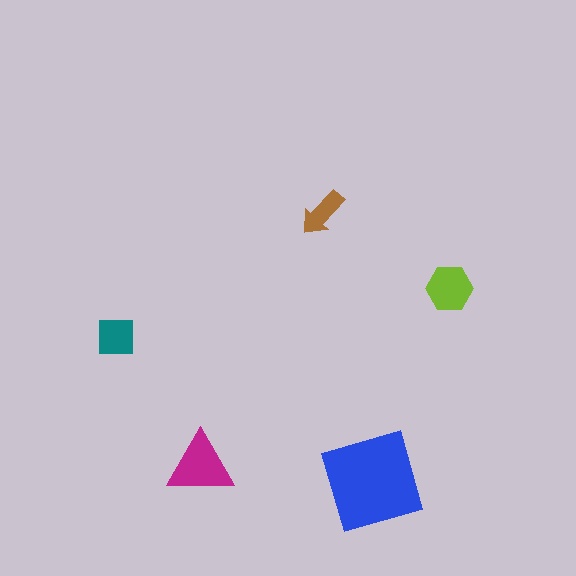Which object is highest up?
The brown arrow is topmost.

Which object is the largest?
The blue diamond.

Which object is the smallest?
The brown arrow.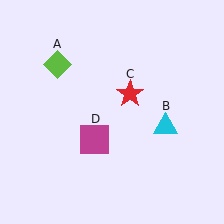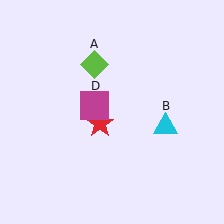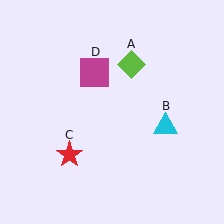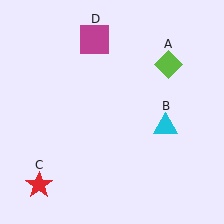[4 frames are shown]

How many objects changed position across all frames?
3 objects changed position: lime diamond (object A), red star (object C), magenta square (object D).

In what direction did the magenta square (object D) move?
The magenta square (object D) moved up.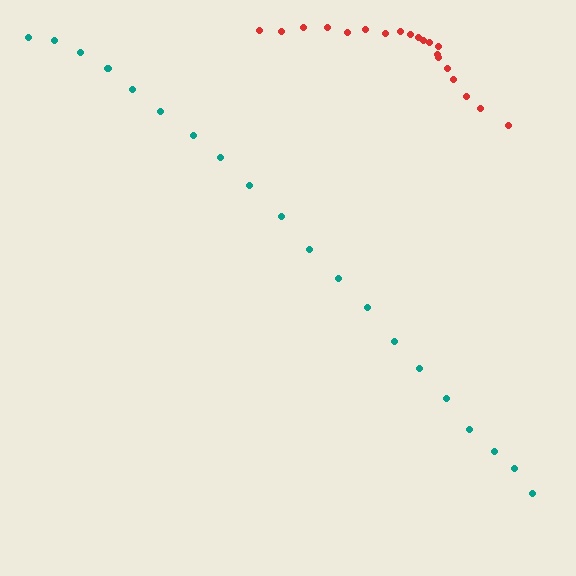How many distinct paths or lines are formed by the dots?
There are 2 distinct paths.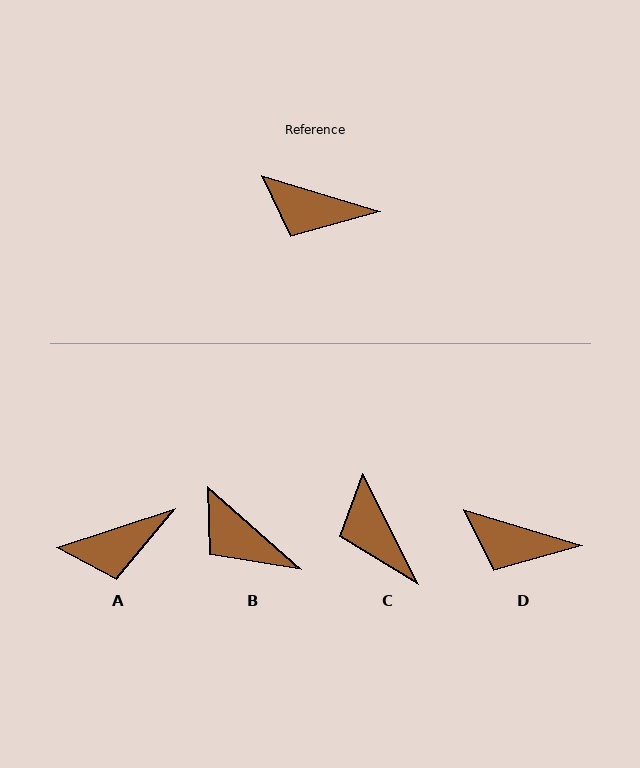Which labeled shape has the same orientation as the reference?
D.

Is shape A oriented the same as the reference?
No, it is off by about 35 degrees.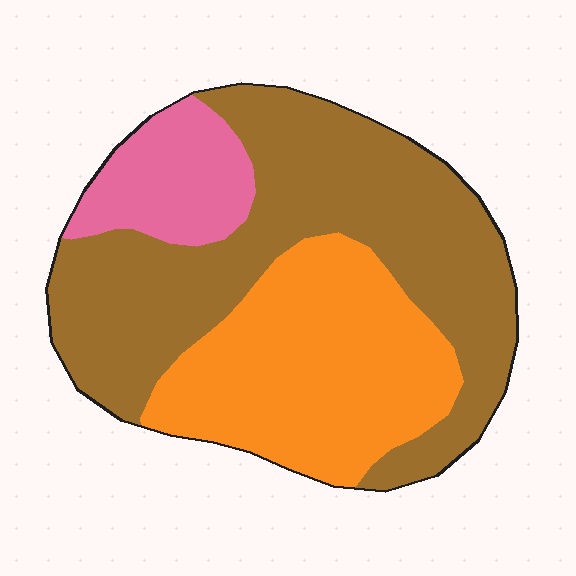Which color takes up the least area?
Pink, at roughly 15%.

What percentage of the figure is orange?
Orange covers 34% of the figure.